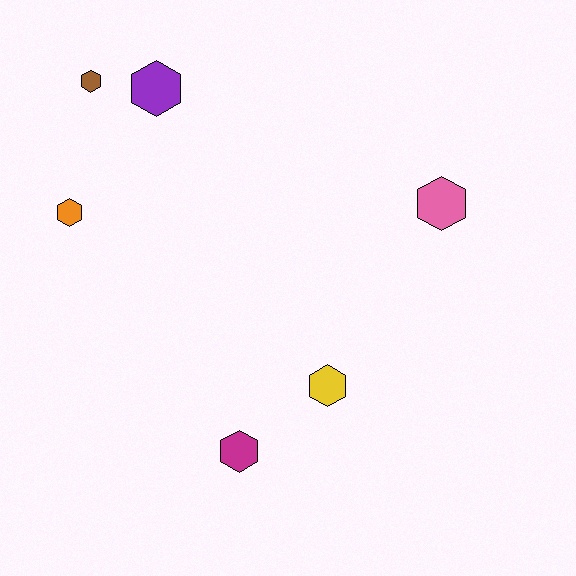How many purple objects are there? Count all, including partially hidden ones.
There is 1 purple object.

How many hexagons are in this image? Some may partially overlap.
There are 6 hexagons.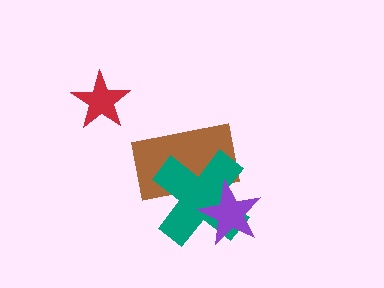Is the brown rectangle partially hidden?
Yes, it is partially covered by another shape.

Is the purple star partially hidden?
No, no other shape covers it.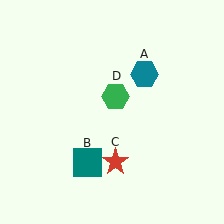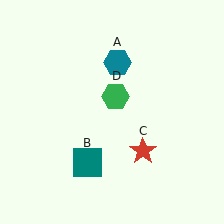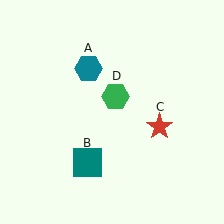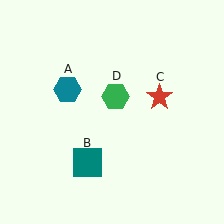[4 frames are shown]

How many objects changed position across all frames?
2 objects changed position: teal hexagon (object A), red star (object C).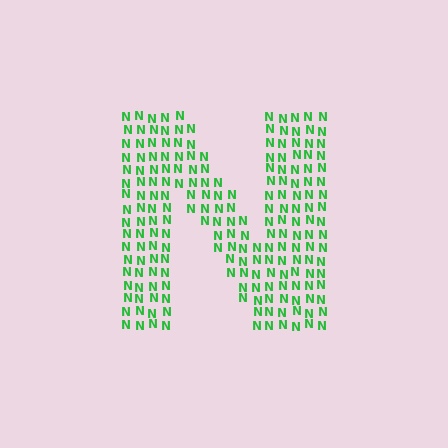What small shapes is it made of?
It is made of small letter N's.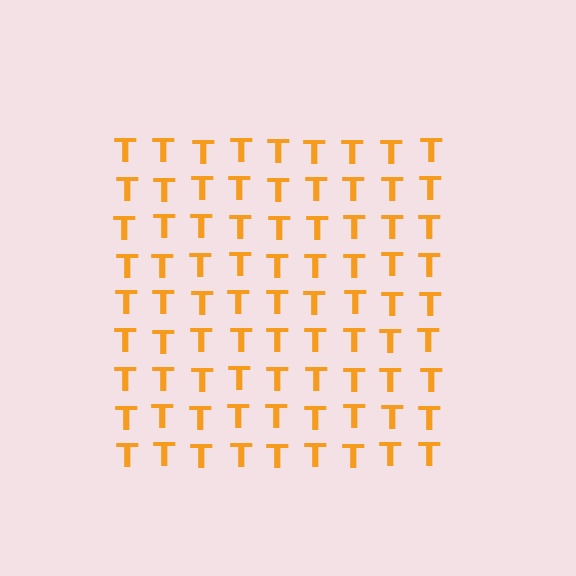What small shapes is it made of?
It is made of small letter T's.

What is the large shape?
The large shape is a square.